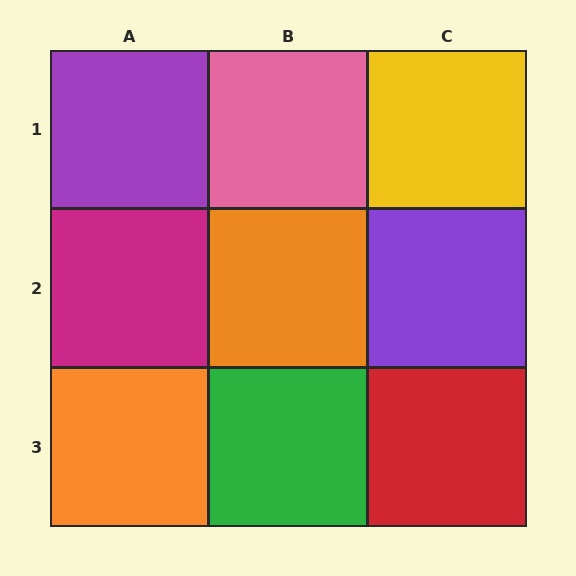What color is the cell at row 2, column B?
Orange.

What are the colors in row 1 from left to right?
Purple, pink, yellow.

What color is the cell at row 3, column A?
Orange.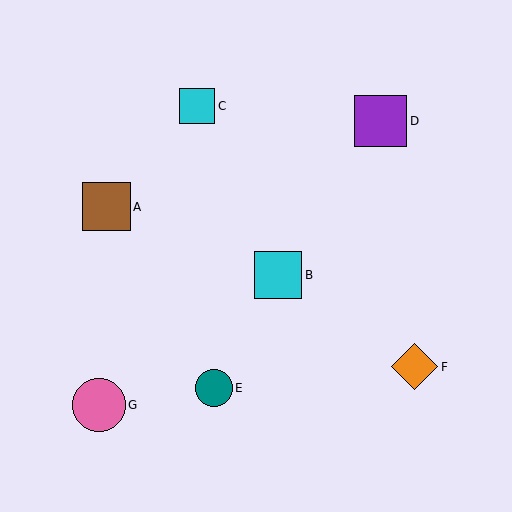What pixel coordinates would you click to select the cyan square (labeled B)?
Click at (278, 275) to select the cyan square B.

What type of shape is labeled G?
Shape G is a pink circle.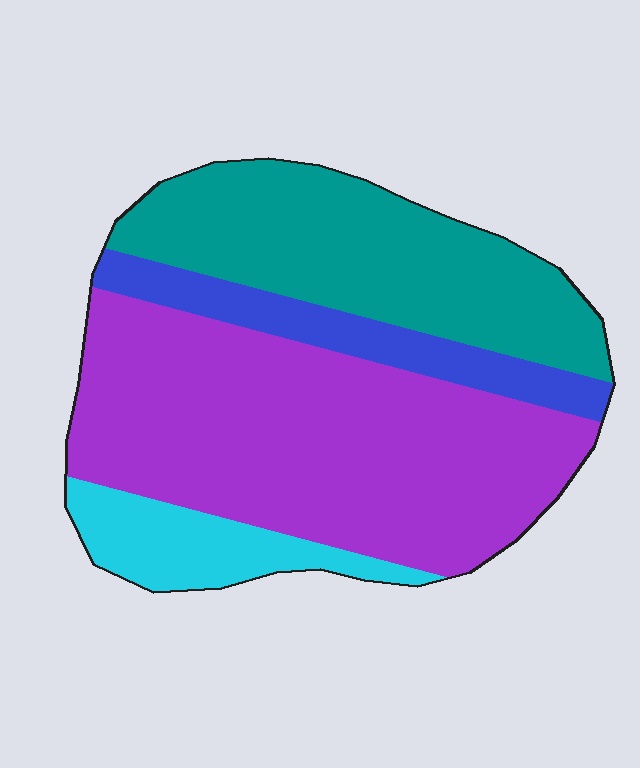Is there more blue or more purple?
Purple.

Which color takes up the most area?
Purple, at roughly 50%.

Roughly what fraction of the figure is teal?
Teal takes up between a sixth and a third of the figure.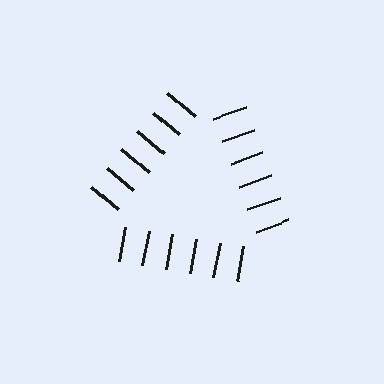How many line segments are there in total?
18 — 6 along each of the 3 edges.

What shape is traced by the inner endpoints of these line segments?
An illusory triangle — the line segments terminate on its edges but no continuous stroke is drawn.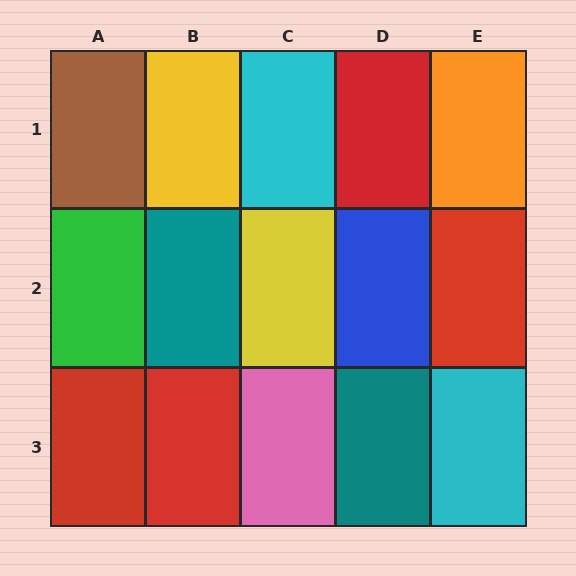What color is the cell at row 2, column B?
Teal.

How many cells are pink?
1 cell is pink.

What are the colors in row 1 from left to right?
Brown, yellow, cyan, red, orange.